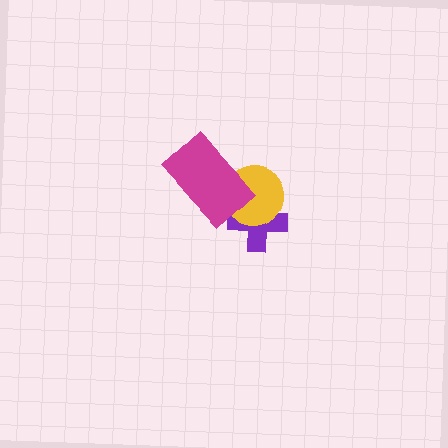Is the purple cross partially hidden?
Yes, it is partially covered by another shape.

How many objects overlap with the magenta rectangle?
2 objects overlap with the magenta rectangle.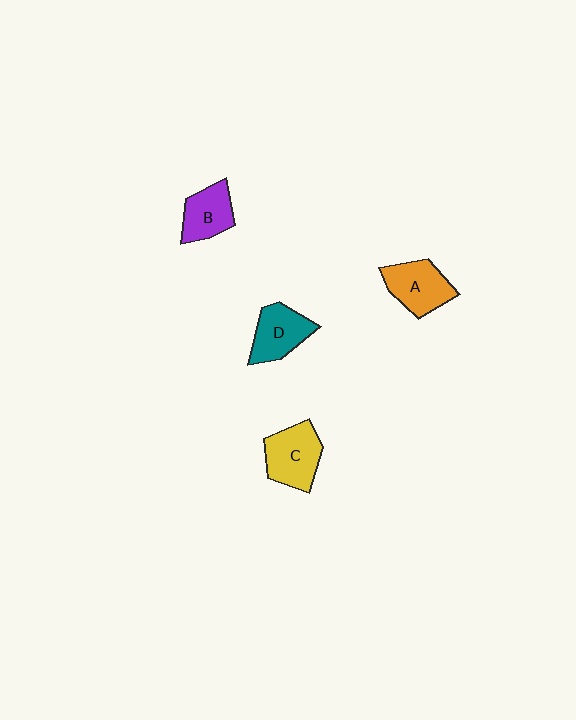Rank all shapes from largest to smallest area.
From largest to smallest: C (yellow), A (orange), D (teal), B (purple).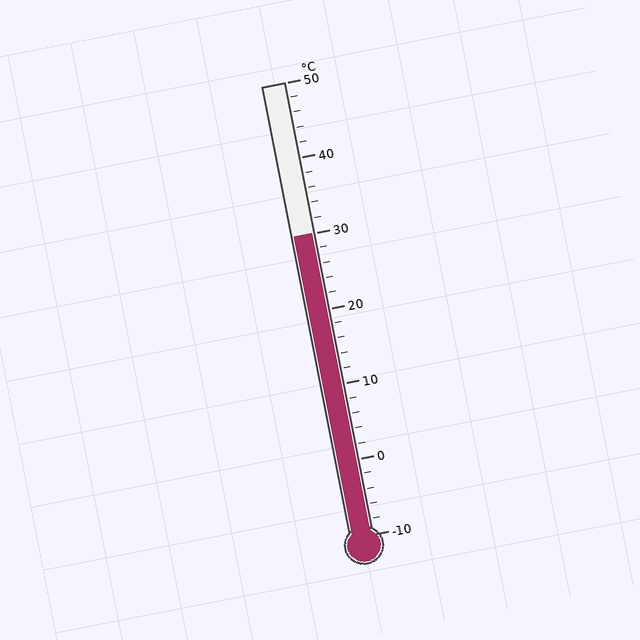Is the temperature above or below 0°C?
The temperature is above 0°C.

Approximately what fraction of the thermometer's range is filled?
The thermometer is filled to approximately 65% of its range.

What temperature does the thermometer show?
The thermometer shows approximately 30°C.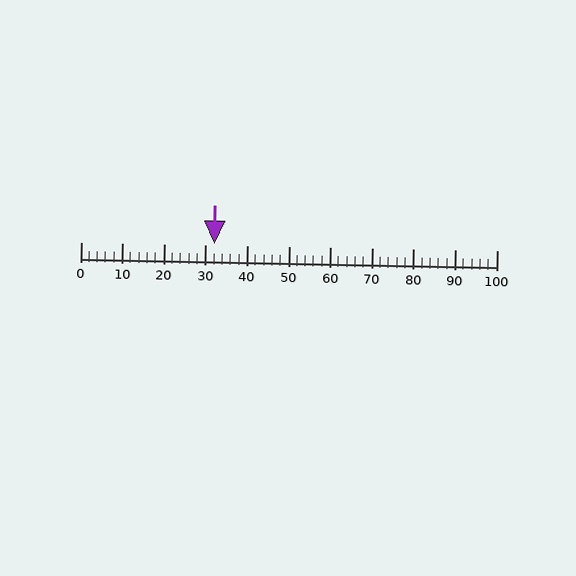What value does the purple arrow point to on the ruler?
The purple arrow points to approximately 32.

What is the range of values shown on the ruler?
The ruler shows values from 0 to 100.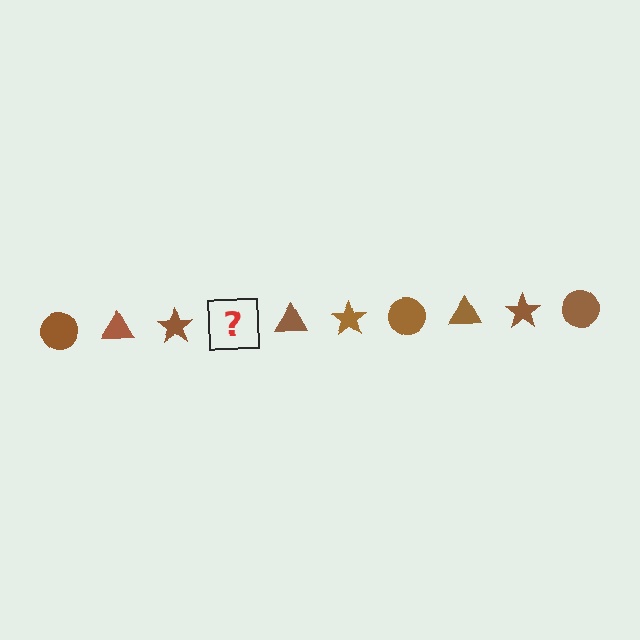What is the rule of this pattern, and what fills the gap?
The rule is that the pattern cycles through circle, triangle, star shapes in brown. The gap should be filled with a brown circle.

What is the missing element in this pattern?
The missing element is a brown circle.